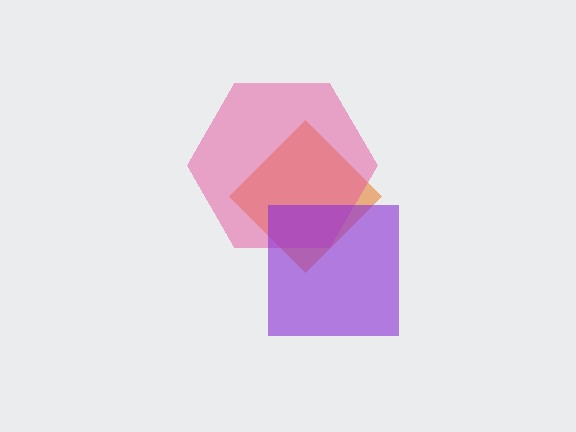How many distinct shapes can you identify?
There are 3 distinct shapes: an orange diamond, a pink hexagon, a purple square.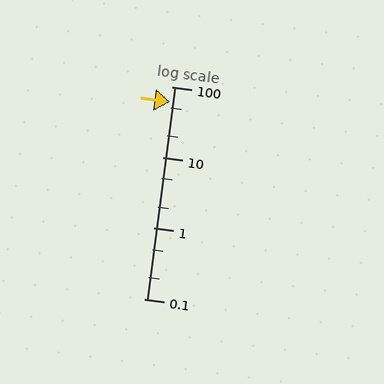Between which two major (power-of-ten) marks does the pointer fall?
The pointer is between 10 and 100.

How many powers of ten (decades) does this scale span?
The scale spans 3 decades, from 0.1 to 100.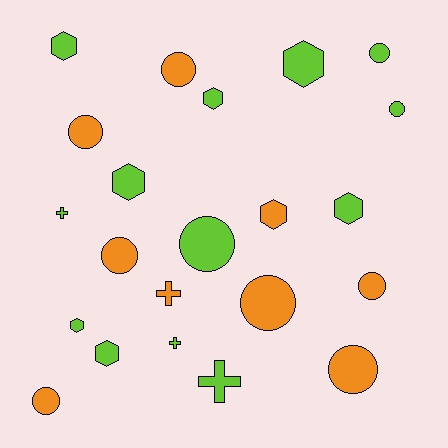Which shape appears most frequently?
Circle, with 10 objects.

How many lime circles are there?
There are 3 lime circles.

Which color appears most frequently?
Lime, with 13 objects.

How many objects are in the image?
There are 22 objects.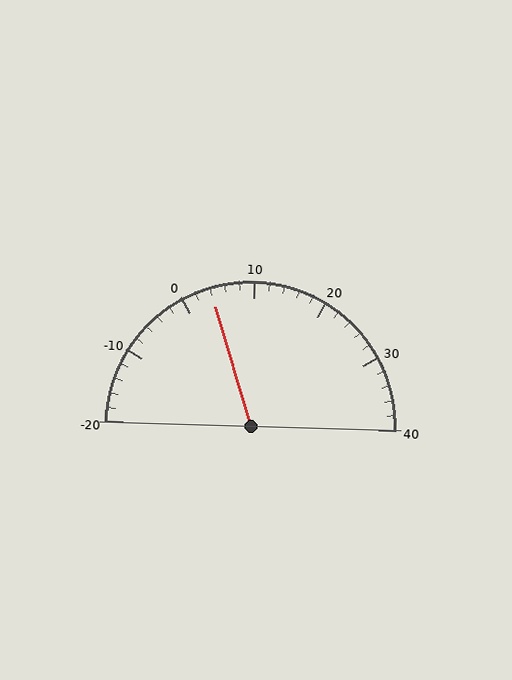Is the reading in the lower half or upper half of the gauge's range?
The reading is in the lower half of the range (-20 to 40).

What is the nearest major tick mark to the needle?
The nearest major tick mark is 0.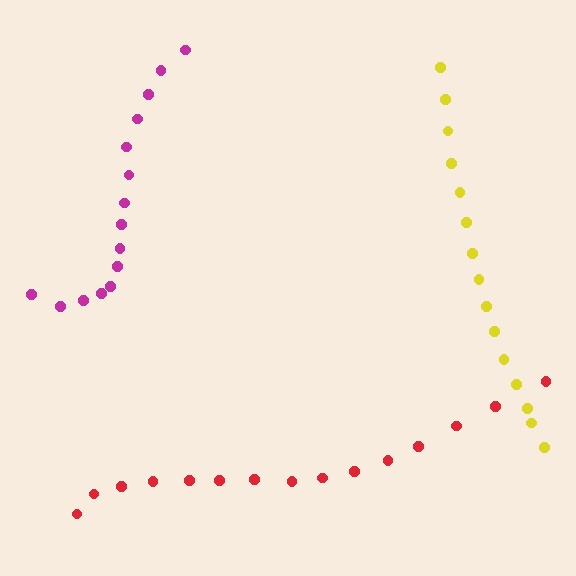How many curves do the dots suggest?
There are 3 distinct paths.